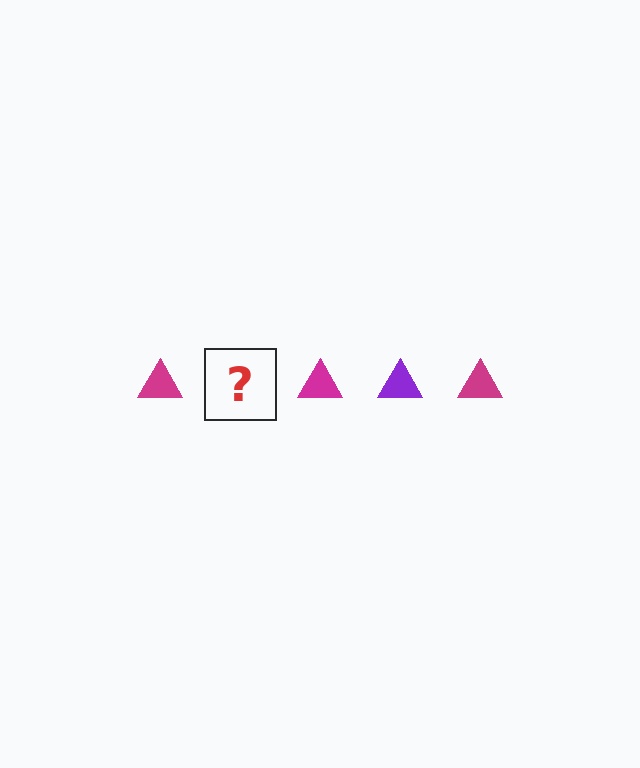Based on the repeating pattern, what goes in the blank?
The blank should be a purple triangle.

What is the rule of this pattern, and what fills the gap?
The rule is that the pattern cycles through magenta, purple triangles. The gap should be filled with a purple triangle.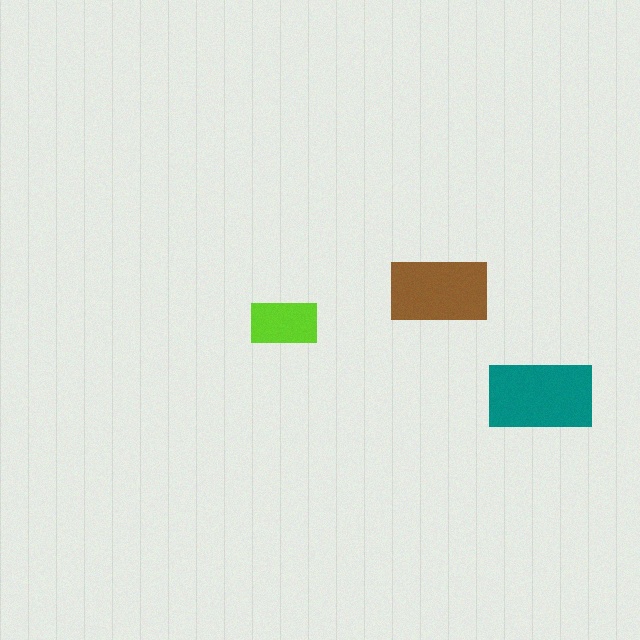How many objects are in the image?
There are 3 objects in the image.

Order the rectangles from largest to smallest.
the teal one, the brown one, the lime one.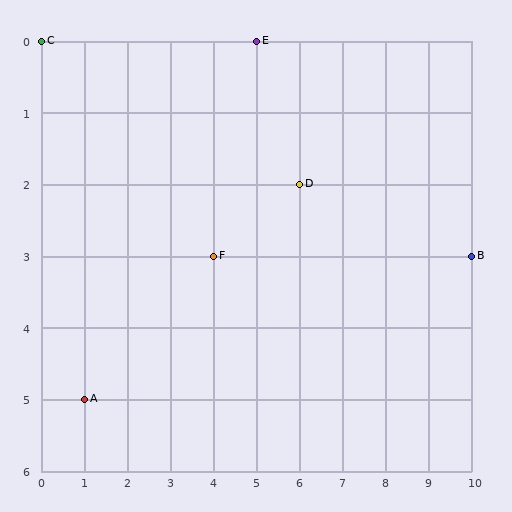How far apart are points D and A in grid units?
Points D and A are 5 columns and 3 rows apart (about 5.8 grid units diagonally).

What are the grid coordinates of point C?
Point C is at grid coordinates (0, 0).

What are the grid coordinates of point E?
Point E is at grid coordinates (5, 0).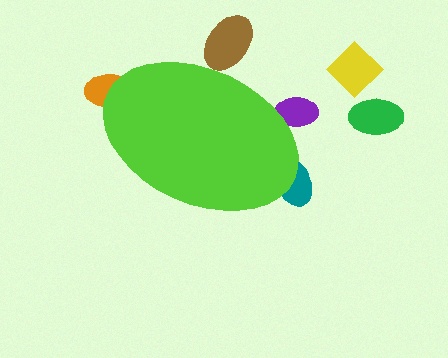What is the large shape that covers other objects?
A lime ellipse.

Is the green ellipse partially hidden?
No, the green ellipse is fully visible.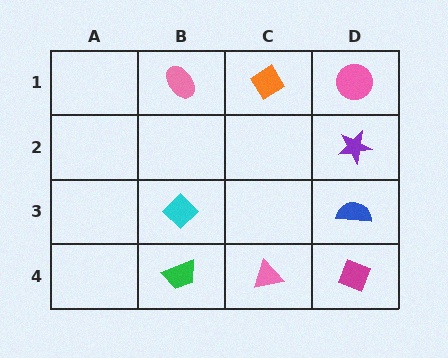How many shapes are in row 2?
1 shape.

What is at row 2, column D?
A purple star.